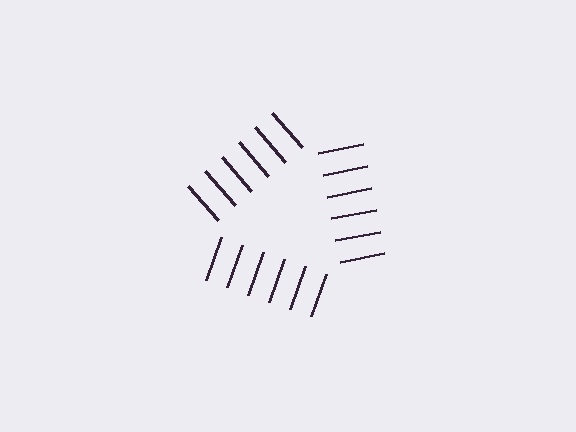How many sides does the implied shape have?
3 sides — the line-ends trace a triangle.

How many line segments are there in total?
18 — 6 along each of the 3 edges.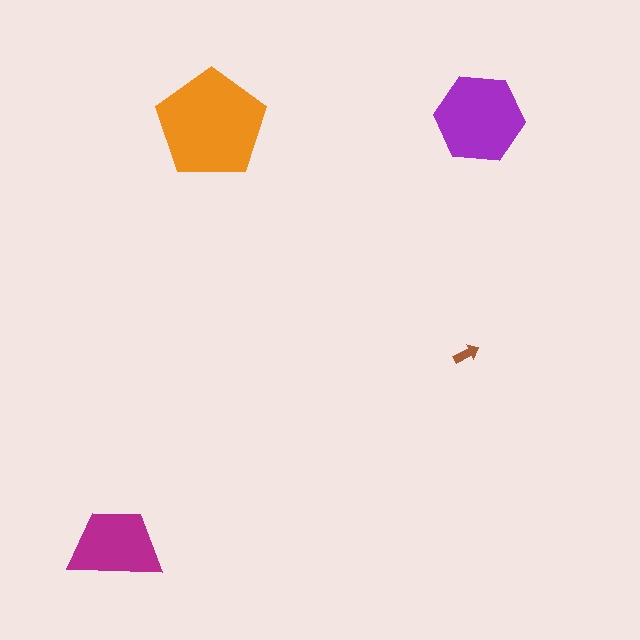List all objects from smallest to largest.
The brown arrow, the magenta trapezoid, the purple hexagon, the orange pentagon.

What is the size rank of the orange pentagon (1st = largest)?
1st.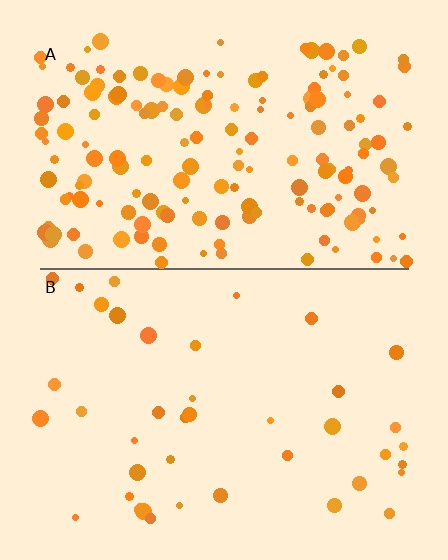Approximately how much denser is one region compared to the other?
Approximately 4.1× — region A over region B.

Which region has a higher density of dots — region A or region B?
A (the top).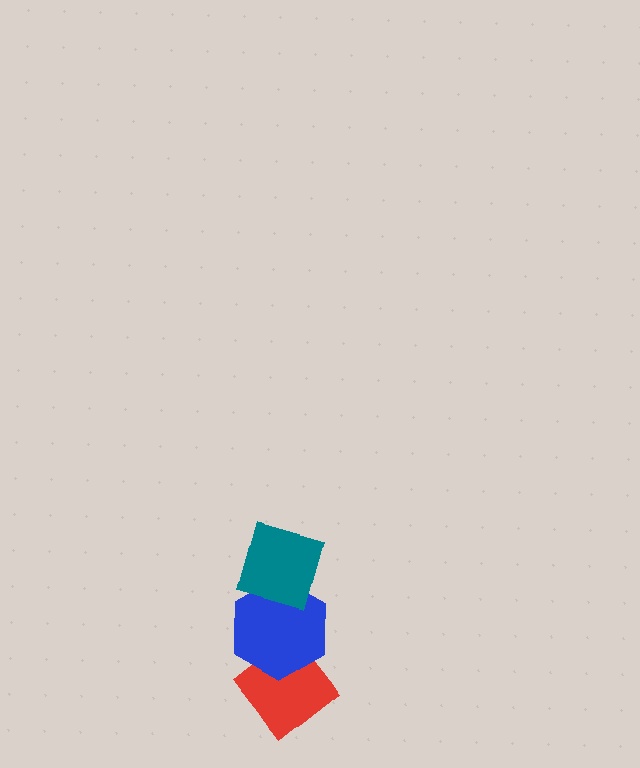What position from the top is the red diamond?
The red diamond is 3rd from the top.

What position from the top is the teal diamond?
The teal diamond is 1st from the top.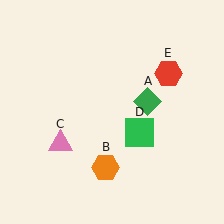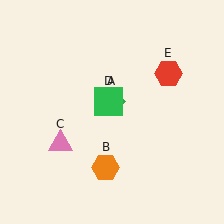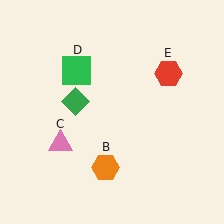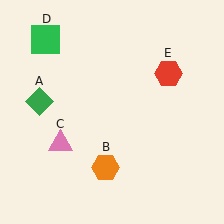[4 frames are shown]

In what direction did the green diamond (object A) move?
The green diamond (object A) moved left.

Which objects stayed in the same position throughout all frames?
Orange hexagon (object B) and pink triangle (object C) and red hexagon (object E) remained stationary.